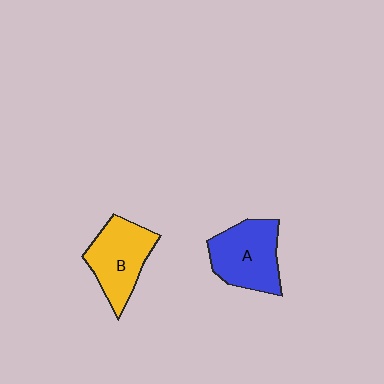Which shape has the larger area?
Shape A (blue).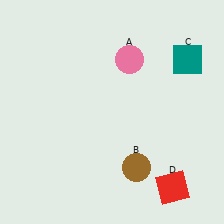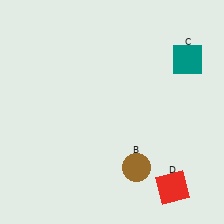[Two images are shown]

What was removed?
The pink circle (A) was removed in Image 2.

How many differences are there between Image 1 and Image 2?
There is 1 difference between the two images.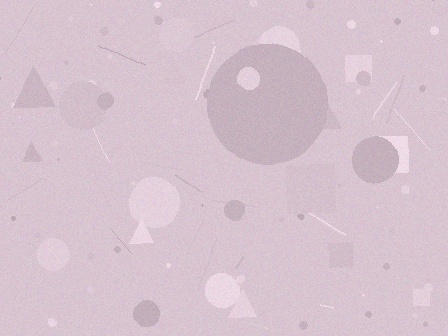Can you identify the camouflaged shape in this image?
The camouflaged shape is a circle.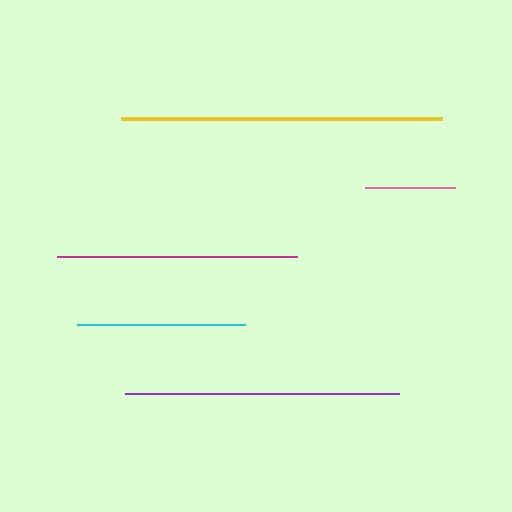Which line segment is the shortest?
The pink line is the shortest at approximately 89 pixels.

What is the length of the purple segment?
The purple segment is approximately 274 pixels long.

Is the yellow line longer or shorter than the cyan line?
The yellow line is longer than the cyan line.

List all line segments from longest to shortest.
From longest to shortest: yellow, purple, magenta, cyan, pink.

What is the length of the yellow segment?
The yellow segment is approximately 320 pixels long.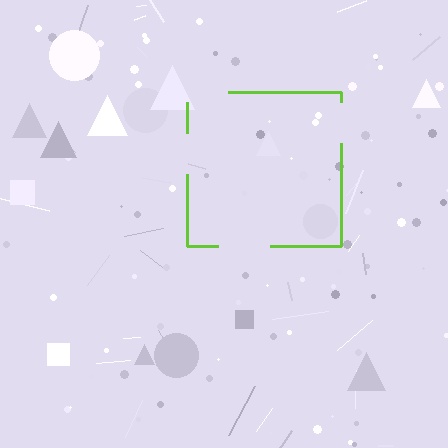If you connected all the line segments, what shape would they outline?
They would outline a square.